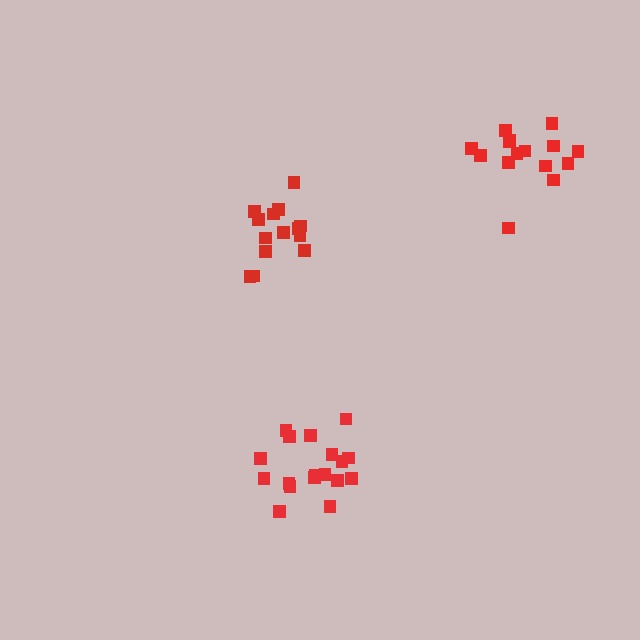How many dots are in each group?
Group 1: 14 dots, Group 2: 15 dots, Group 3: 18 dots (47 total).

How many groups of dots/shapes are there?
There are 3 groups.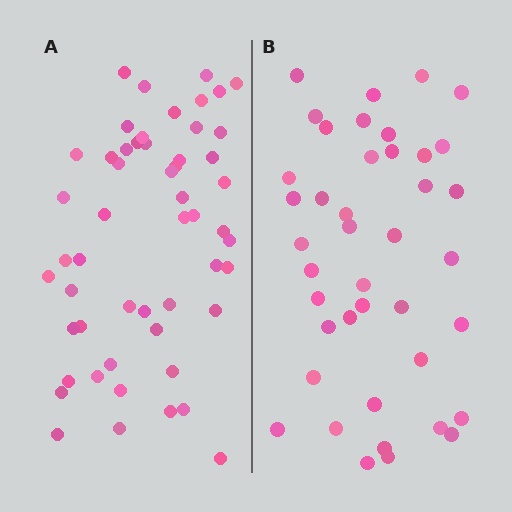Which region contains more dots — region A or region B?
Region A (the left region) has more dots.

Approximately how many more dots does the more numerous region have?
Region A has roughly 12 or so more dots than region B.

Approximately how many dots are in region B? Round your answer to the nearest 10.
About 40 dots. (The exact count is 41, which rounds to 40.)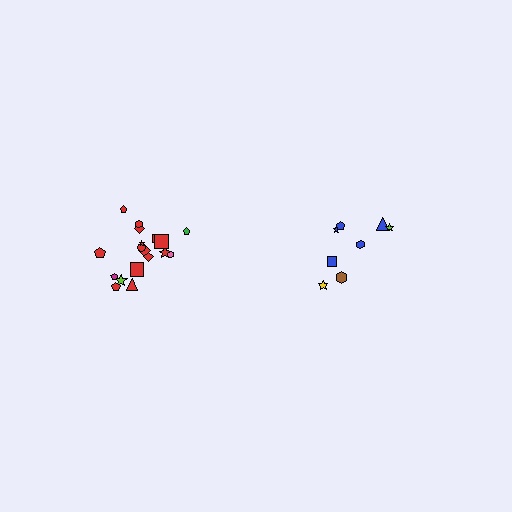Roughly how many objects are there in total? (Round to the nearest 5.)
Roughly 25 objects in total.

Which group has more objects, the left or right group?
The left group.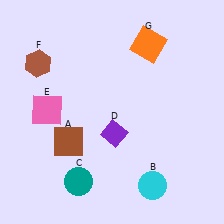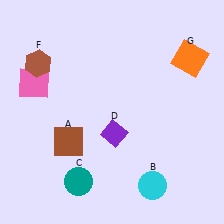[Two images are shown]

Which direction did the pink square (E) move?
The pink square (E) moved up.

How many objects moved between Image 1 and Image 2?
2 objects moved between the two images.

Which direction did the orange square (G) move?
The orange square (G) moved right.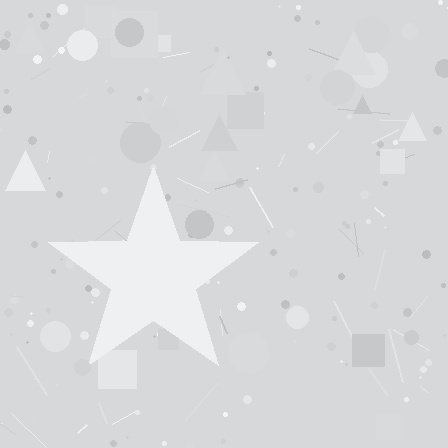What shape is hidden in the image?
A star is hidden in the image.